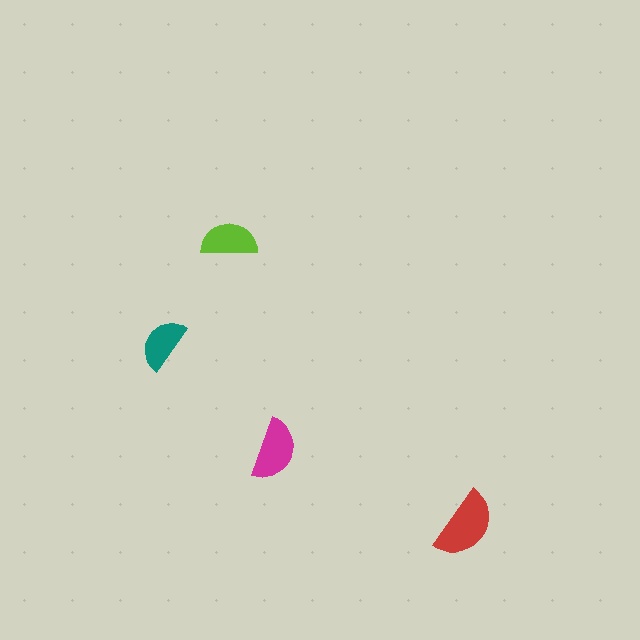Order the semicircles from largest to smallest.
the red one, the magenta one, the lime one, the teal one.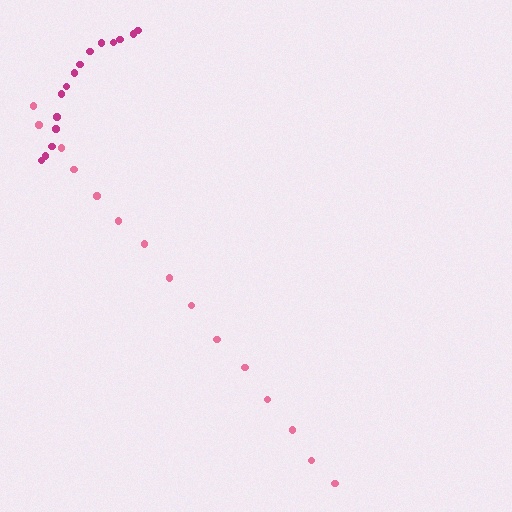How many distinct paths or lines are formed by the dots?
There are 2 distinct paths.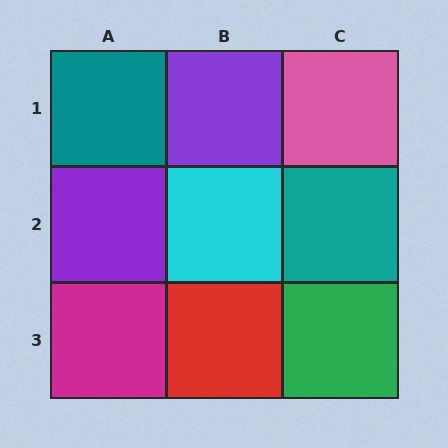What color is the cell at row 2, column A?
Purple.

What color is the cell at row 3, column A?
Magenta.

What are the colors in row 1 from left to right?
Teal, purple, pink.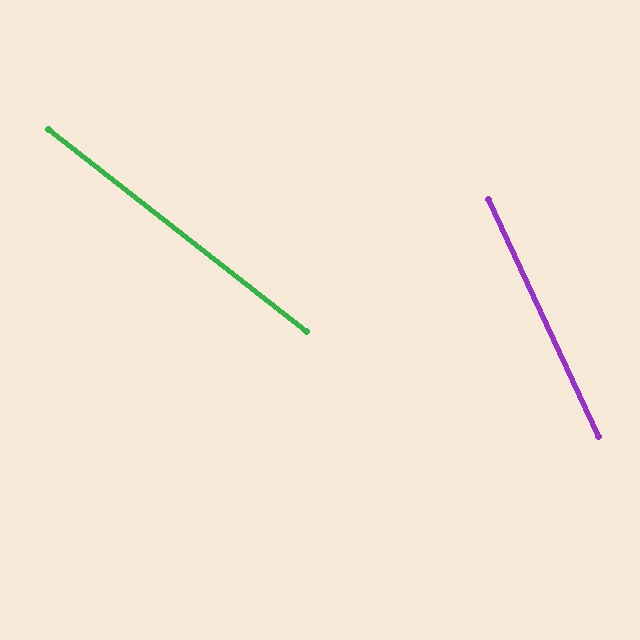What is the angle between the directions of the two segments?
Approximately 27 degrees.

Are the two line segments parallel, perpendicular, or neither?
Neither parallel nor perpendicular — they differ by about 27°.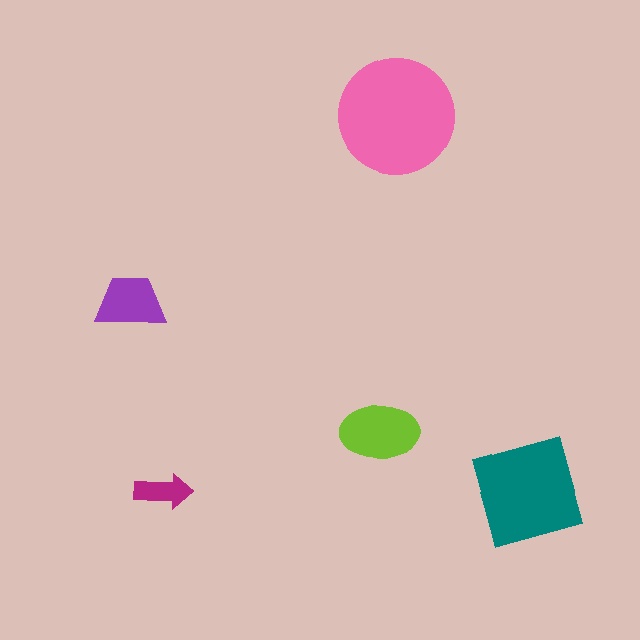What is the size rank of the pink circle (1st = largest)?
1st.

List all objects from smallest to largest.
The magenta arrow, the purple trapezoid, the lime ellipse, the teal diamond, the pink circle.